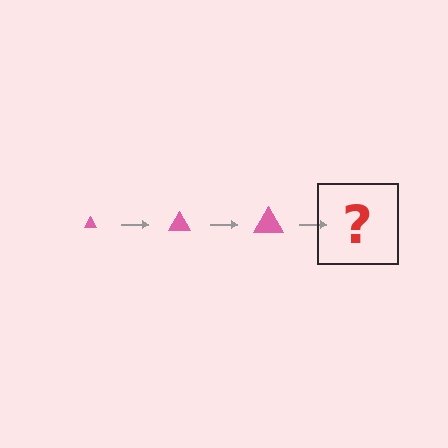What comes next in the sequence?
The next element should be a pink triangle, larger than the previous one.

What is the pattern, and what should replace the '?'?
The pattern is that the triangle gets progressively larger each step. The '?' should be a pink triangle, larger than the previous one.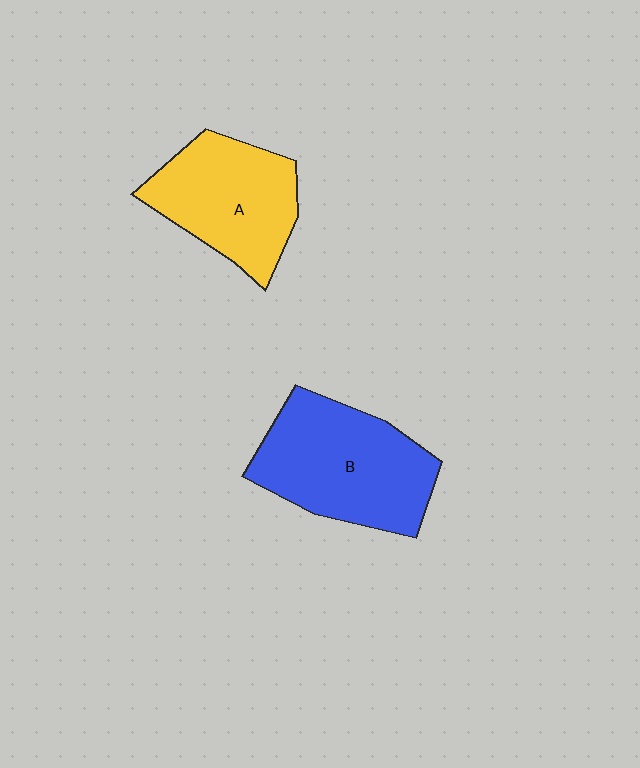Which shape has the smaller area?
Shape A (yellow).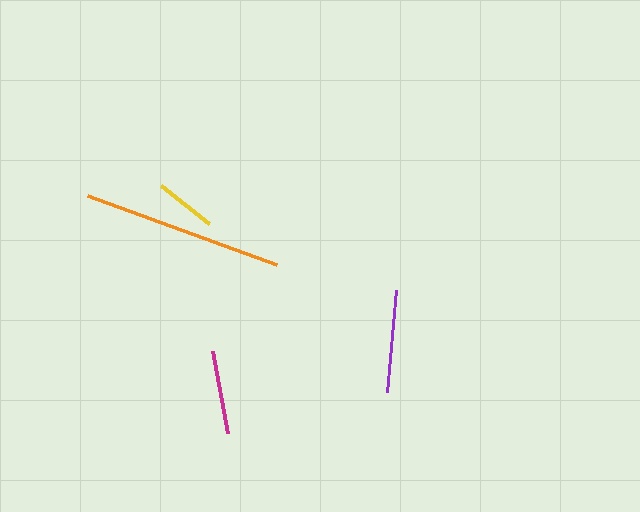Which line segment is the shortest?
The yellow line is the shortest at approximately 62 pixels.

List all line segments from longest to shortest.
From longest to shortest: orange, purple, magenta, yellow.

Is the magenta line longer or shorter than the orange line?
The orange line is longer than the magenta line.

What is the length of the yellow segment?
The yellow segment is approximately 62 pixels long.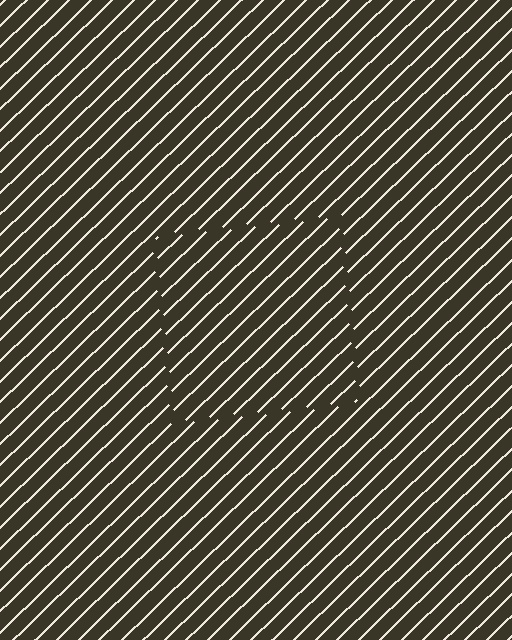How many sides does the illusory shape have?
4 sides — the line-ends trace a square.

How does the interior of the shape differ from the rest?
The interior of the shape contains the same grating, shifted by half a period — the contour is defined by the phase discontinuity where line-ends from the inner and outer gratings abut.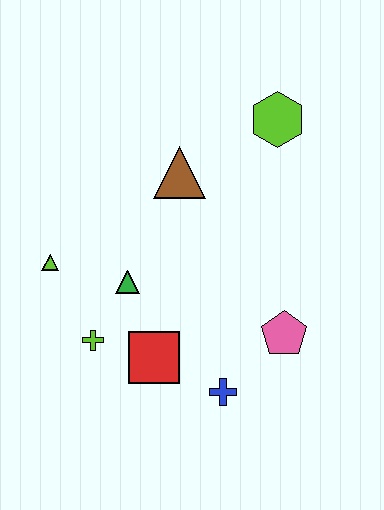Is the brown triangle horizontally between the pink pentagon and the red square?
Yes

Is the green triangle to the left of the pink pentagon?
Yes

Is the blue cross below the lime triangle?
Yes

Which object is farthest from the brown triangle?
The blue cross is farthest from the brown triangle.